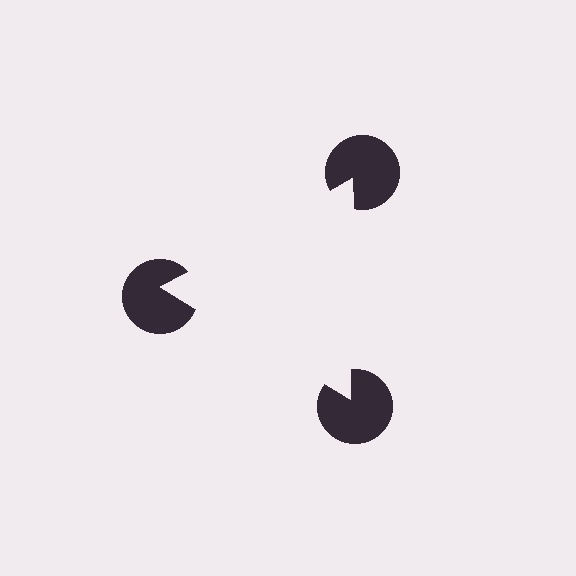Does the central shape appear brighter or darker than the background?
It typically appears slightly brighter than the background, even though no actual brightness change is drawn.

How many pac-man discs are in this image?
There are 3 — one at each vertex of the illusory triangle.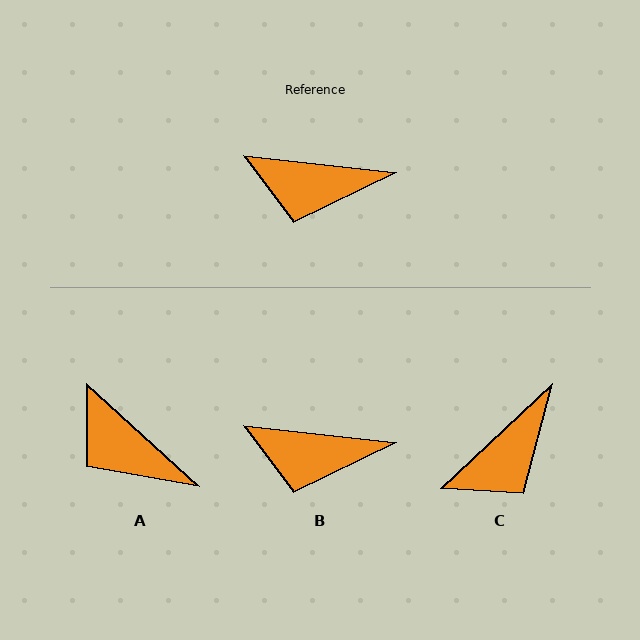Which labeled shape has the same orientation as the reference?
B.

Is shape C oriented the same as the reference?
No, it is off by about 49 degrees.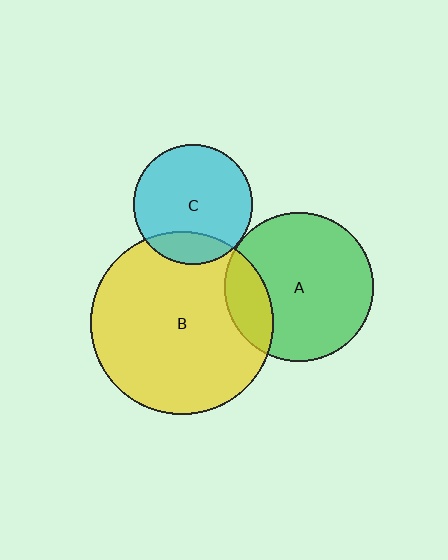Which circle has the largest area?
Circle B (yellow).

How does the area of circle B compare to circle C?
Approximately 2.3 times.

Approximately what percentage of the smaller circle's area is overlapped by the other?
Approximately 20%.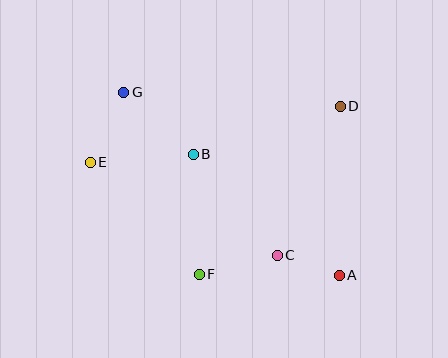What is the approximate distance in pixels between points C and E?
The distance between C and E is approximately 209 pixels.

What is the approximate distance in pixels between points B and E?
The distance between B and E is approximately 103 pixels.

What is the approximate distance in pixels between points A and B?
The distance between A and B is approximately 190 pixels.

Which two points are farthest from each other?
Points A and G are farthest from each other.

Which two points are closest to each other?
Points A and C are closest to each other.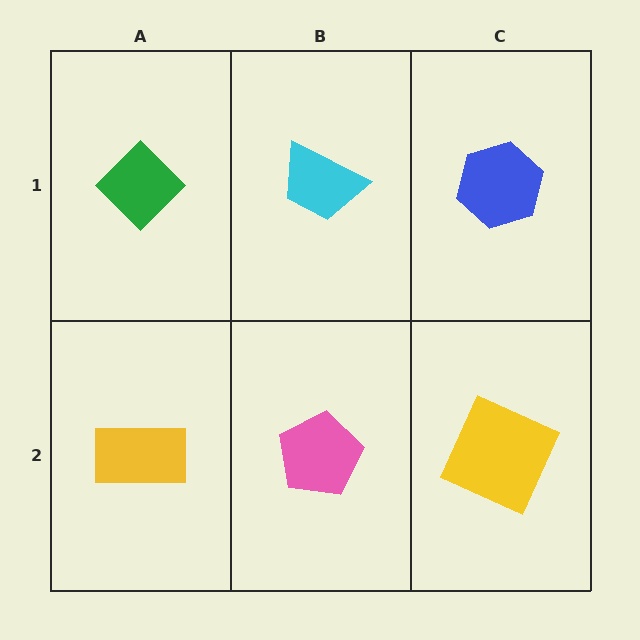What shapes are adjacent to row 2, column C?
A blue hexagon (row 1, column C), a pink pentagon (row 2, column B).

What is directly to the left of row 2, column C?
A pink pentagon.